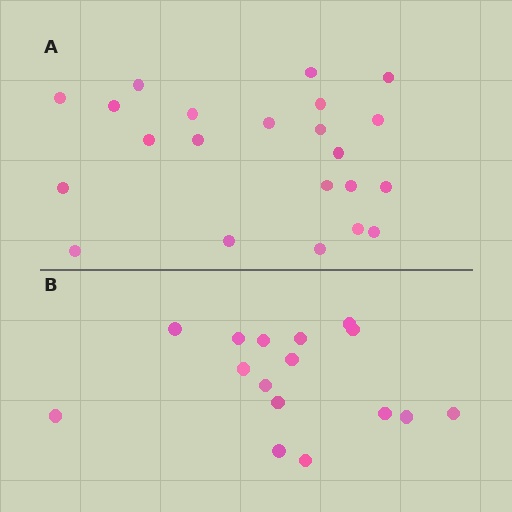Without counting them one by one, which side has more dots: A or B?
Region A (the top region) has more dots.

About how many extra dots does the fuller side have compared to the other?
Region A has about 6 more dots than region B.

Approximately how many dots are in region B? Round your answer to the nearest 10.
About 20 dots. (The exact count is 16, which rounds to 20.)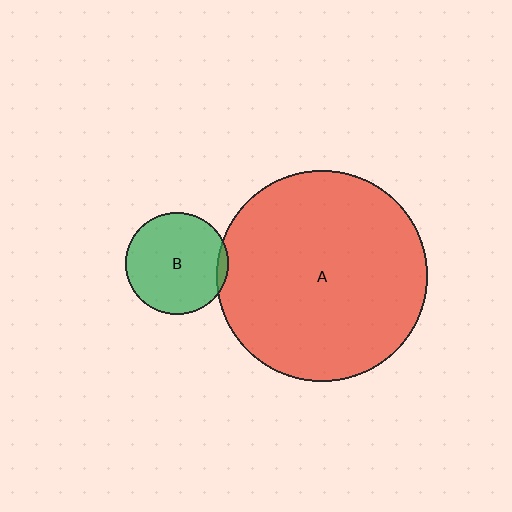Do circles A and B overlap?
Yes.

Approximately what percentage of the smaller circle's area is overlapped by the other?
Approximately 5%.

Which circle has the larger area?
Circle A (red).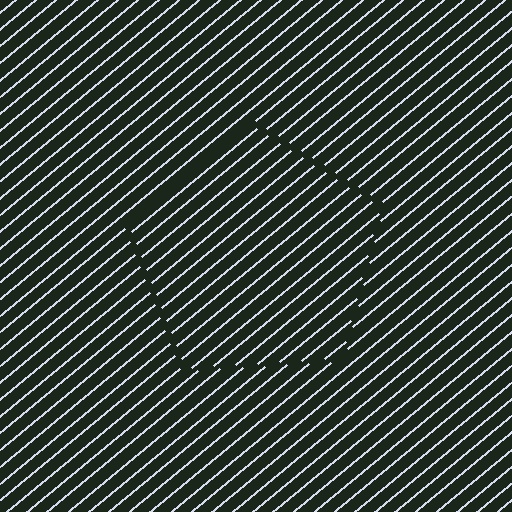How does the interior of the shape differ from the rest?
The interior of the shape contains the same grating, shifted by half a period — the contour is defined by the phase discontinuity where line-ends from the inner and outer gratings abut.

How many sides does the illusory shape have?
5 sides — the line-ends trace a pentagon.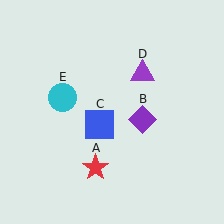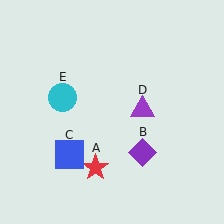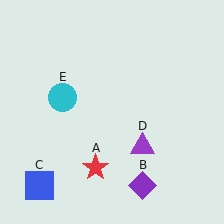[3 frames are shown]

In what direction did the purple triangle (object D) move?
The purple triangle (object D) moved down.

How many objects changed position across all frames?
3 objects changed position: purple diamond (object B), blue square (object C), purple triangle (object D).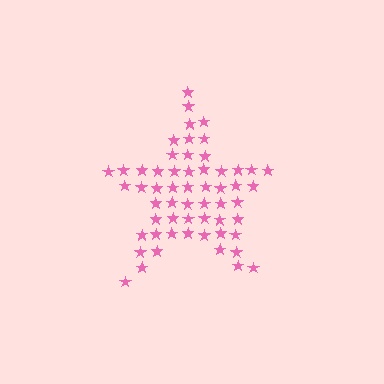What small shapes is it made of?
It is made of small stars.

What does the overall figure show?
The overall figure shows a star.